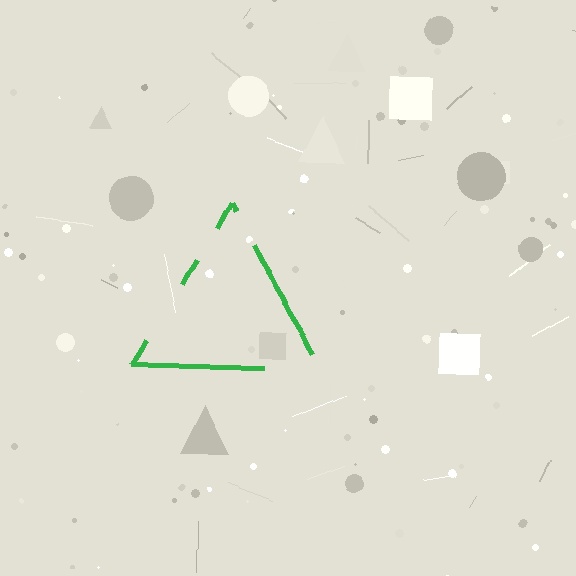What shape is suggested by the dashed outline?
The dashed outline suggests a triangle.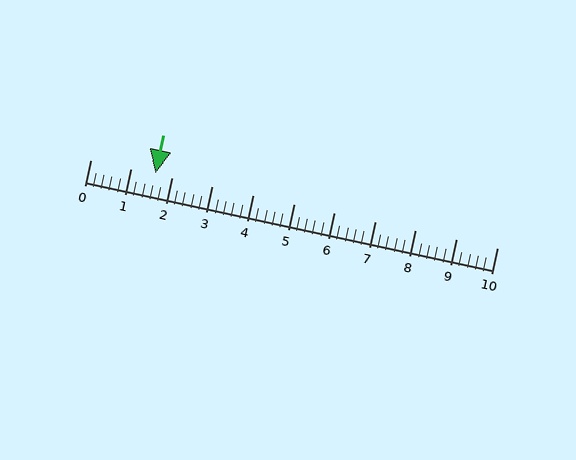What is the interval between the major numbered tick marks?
The major tick marks are spaced 1 units apart.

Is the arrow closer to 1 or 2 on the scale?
The arrow is closer to 2.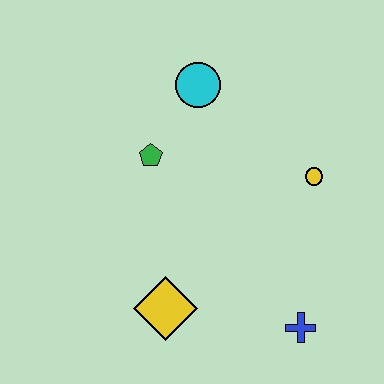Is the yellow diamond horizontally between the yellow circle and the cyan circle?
No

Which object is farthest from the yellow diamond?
The cyan circle is farthest from the yellow diamond.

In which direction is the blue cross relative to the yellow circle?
The blue cross is below the yellow circle.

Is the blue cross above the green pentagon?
No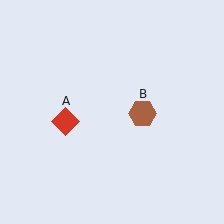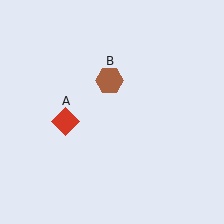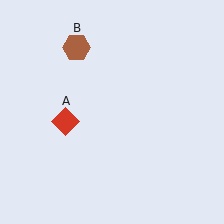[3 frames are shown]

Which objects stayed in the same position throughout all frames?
Red diamond (object A) remained stationary.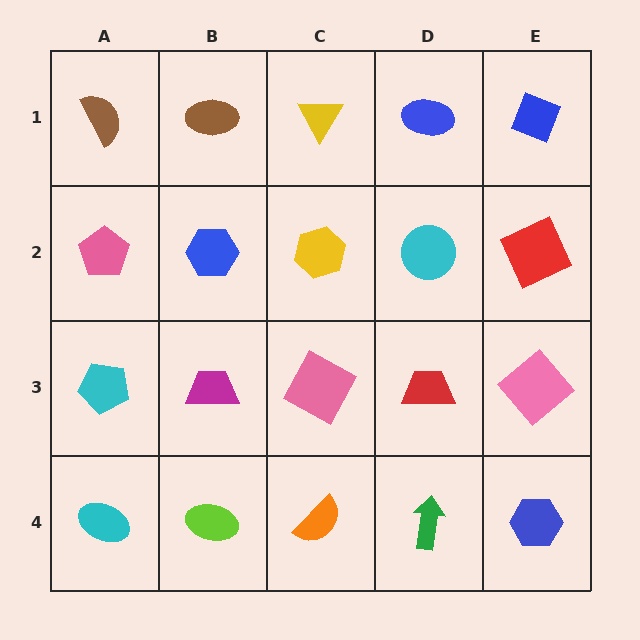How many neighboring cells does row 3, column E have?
3.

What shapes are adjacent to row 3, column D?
A cyan circle (row 2, column D), a green arrow (row 4, column D), a pink square (row 3, column C), a pink diamond (row 3, column E).